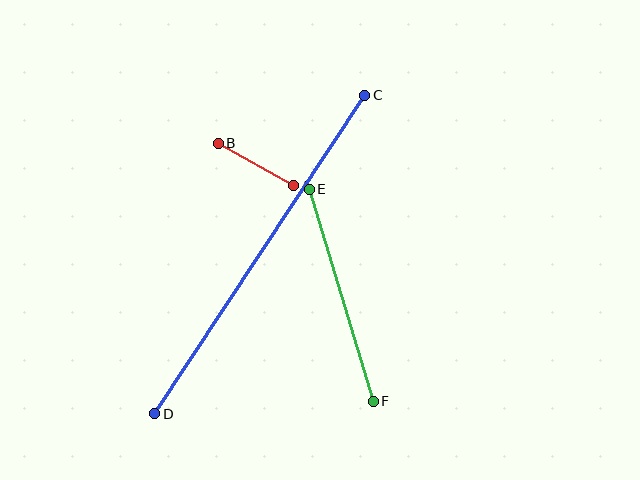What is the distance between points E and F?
The distance is approximately 221 pixels.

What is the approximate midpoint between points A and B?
The midpoint is at approximately (256, 164) pixels.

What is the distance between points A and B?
The distance is approximately 86 pixels.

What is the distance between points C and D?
The distance is approximately 381 pixels.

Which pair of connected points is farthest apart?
Points C and D are farthest apart.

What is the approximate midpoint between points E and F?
The midpoint is at approximately (341, 295) pixels.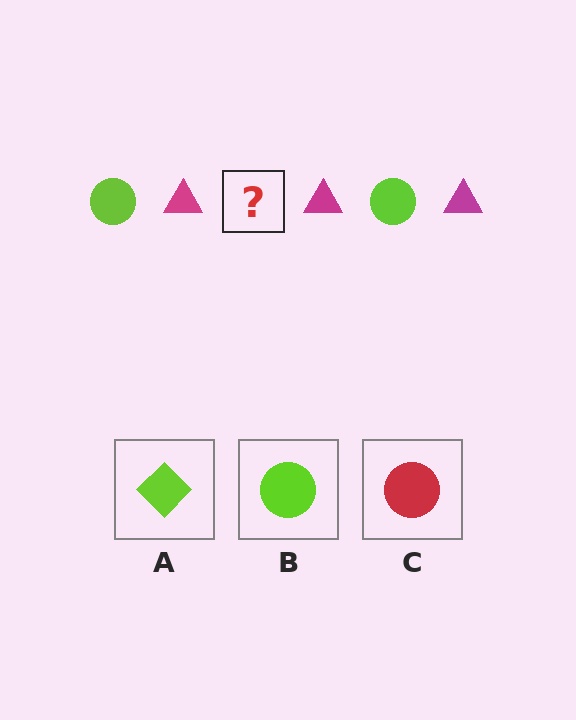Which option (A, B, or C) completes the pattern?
B.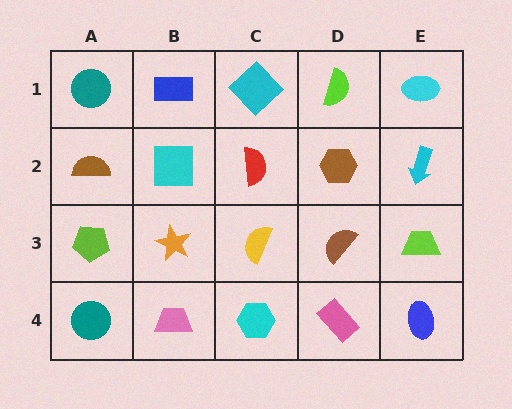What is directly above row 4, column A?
A lime pentagon.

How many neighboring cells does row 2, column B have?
4.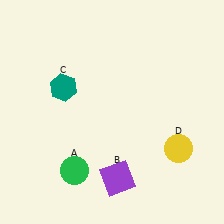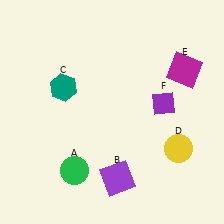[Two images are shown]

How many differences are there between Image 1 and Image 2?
There are 2 differences between the two images.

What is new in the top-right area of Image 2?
A purple diamond (F) was added in the top-right area of Image 2.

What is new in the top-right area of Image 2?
A magenta square (E) was added in the top-right area of Image 2.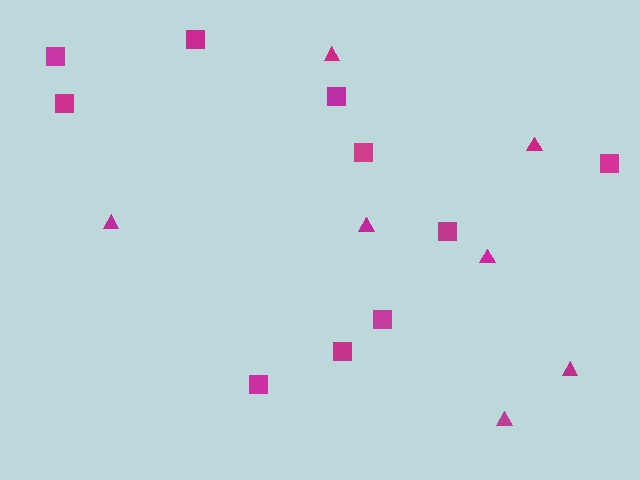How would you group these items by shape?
There are 2 groups: one group of squares (10) and one group of triangles (7).